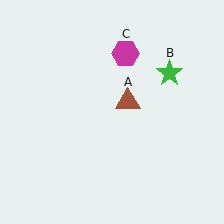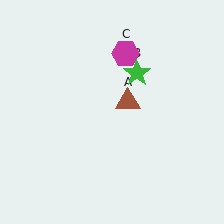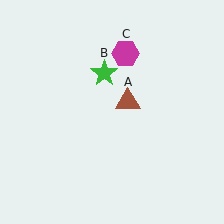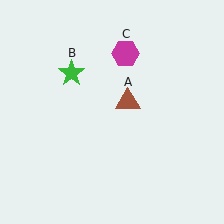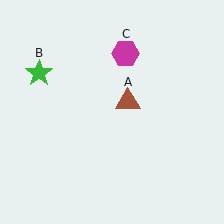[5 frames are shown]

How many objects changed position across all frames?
1 object changed position: green star (object B).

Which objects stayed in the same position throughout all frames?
Brown triangle (object A) and magenta hexagon (object C) remained stationary.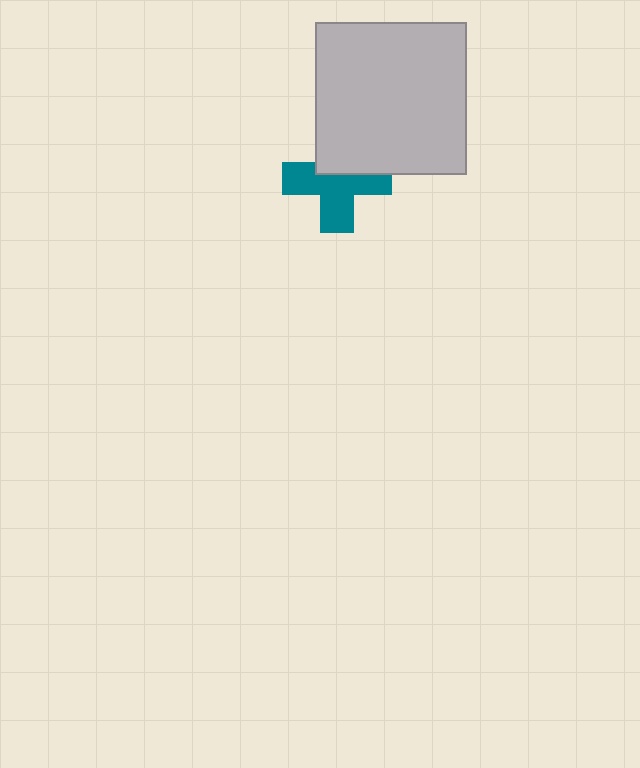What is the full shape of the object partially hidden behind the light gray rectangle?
The partially hidden object is a teal cross.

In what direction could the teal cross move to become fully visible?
The teal cross could move down. That would shift it out from behind the light gray rectangle entirely.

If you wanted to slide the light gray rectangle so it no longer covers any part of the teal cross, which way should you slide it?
Slide it up — that is the most direct way to separate the two shapes.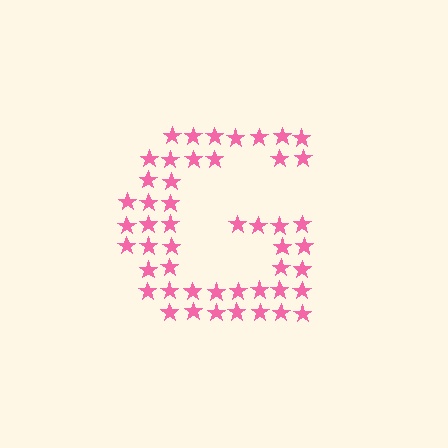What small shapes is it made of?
It is made of small stars.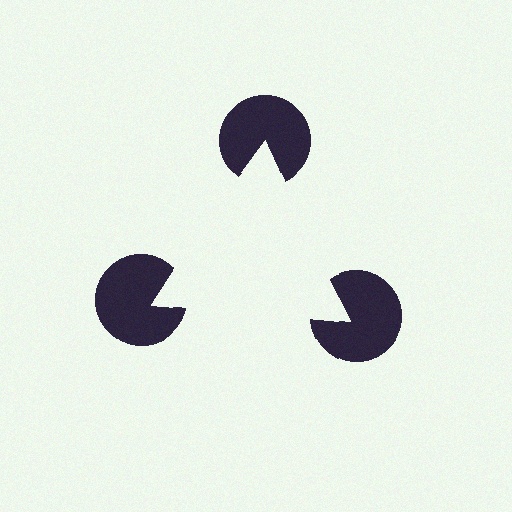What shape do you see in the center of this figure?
An illusory triangle — its edges are inferred from the aligned wedge cuts in the pac-man discs, not physically drawn.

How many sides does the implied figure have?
3 sides.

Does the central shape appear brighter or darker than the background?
It typically appears slightly brighter than the background, even though no actual brightness change is drawn.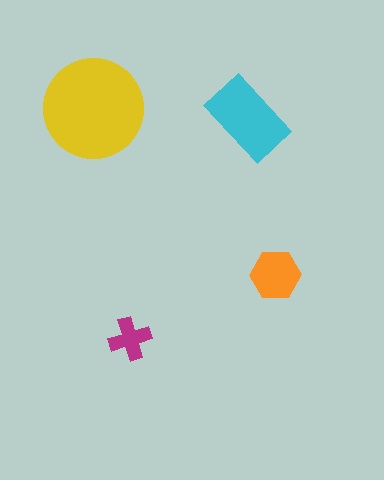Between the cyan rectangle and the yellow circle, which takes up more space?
The yellow circle.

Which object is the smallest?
The magenta cross.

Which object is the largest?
The yellow circle.